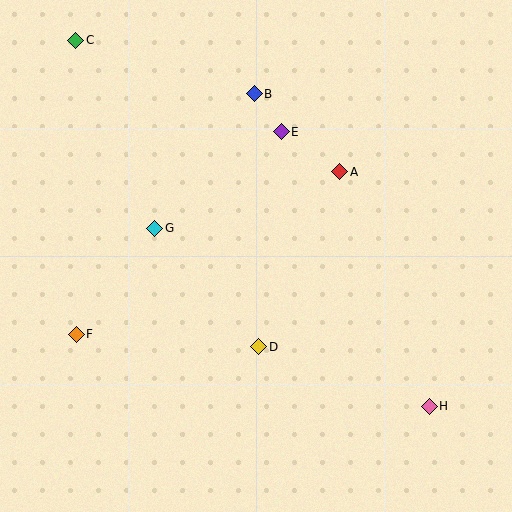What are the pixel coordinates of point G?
Point G is at (155, 228).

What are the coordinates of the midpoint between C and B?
The midpoint between C and B is at (165, 67).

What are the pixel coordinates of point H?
Point H is at (429, 406).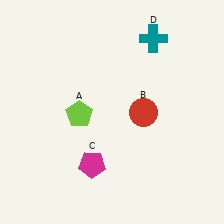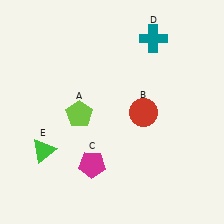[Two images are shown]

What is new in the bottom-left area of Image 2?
A green triangle (E) was added in the bottom-left area of Image 2.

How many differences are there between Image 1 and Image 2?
There is 1 difference between the two images.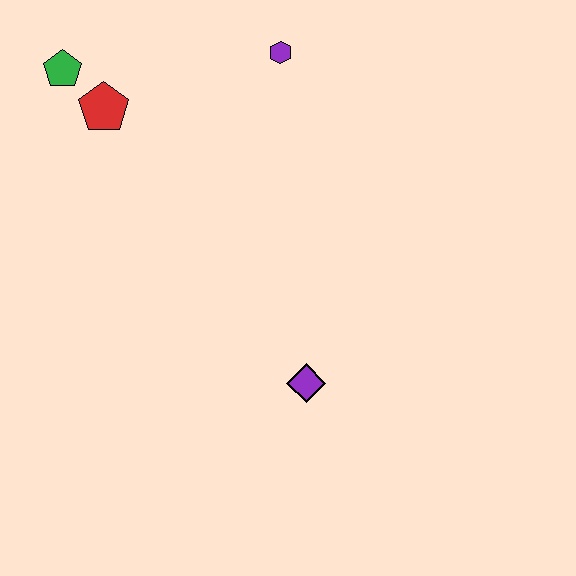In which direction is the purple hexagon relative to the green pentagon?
The purple hexagon is to the right of the green pentagon.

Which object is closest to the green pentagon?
The red pentagon is closest to the green pentagon.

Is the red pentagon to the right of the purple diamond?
No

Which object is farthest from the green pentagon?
The purple diamond is farthest from the green pentagon.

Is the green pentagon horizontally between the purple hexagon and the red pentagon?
No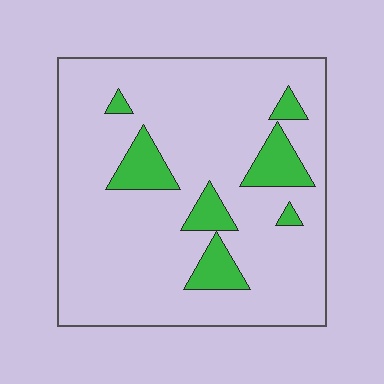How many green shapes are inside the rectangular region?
7.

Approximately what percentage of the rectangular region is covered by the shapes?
Approximately 15%.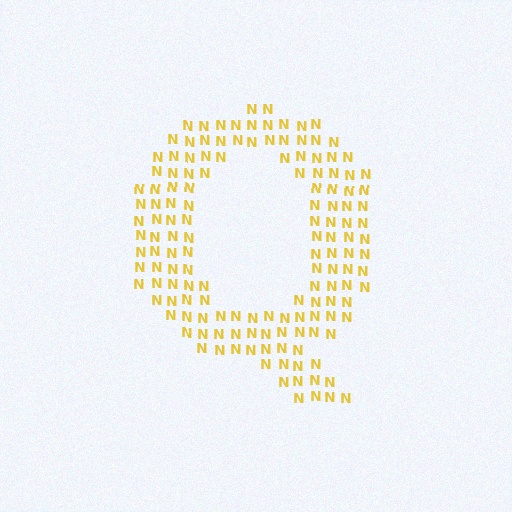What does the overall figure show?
The overall figure shows the letter Q.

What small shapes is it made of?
It is made of small letter N's.